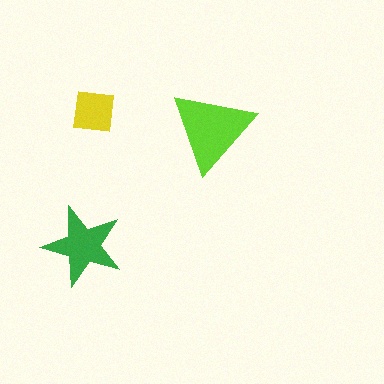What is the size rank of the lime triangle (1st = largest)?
1st.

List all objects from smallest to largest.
The yellow square, the green star, the lime triangle.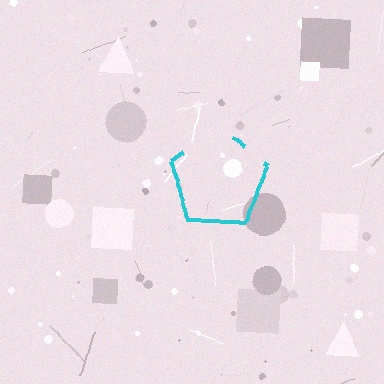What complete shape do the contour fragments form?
The contour fragments form a pentagon.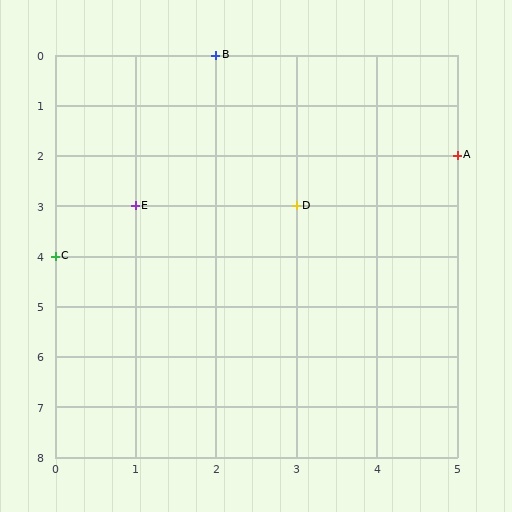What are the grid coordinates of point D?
Point D is at grid coordinates (3, 3).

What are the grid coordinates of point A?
Point A is at grid coordinates (5, 2).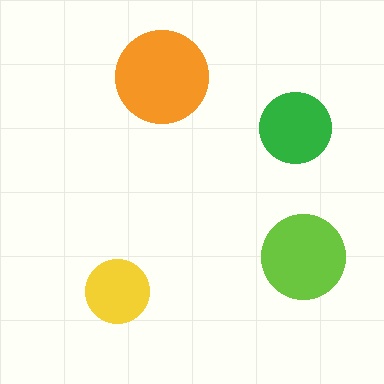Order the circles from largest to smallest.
the orange one, the lime one, the green one, the yellow one.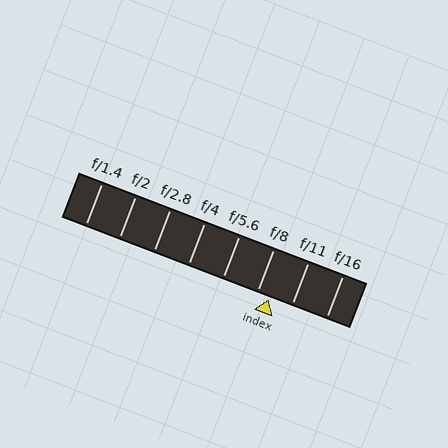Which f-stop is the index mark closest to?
The index mark is closest to f/8.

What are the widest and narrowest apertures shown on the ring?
The widest aperture shown is f/1.4 and the narrowest is f/16.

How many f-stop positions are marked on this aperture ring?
There are 8 f-stop positions marked.